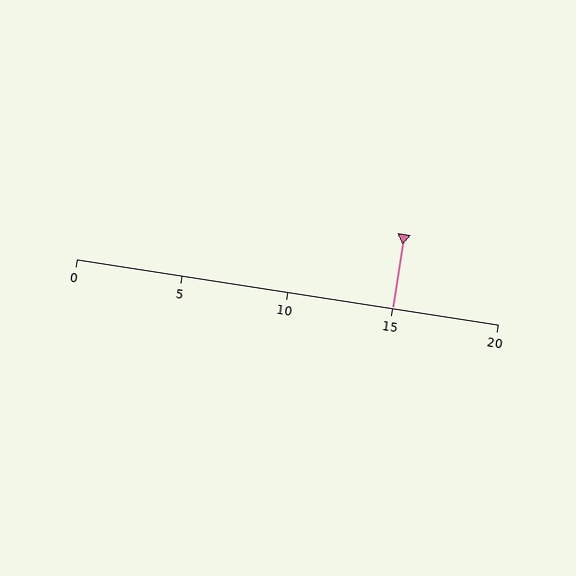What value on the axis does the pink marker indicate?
The marker indicates approximately 15.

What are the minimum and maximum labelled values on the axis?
The axis runs from 0 to 20.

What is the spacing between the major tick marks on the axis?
The major ticks are spaced 5 apart.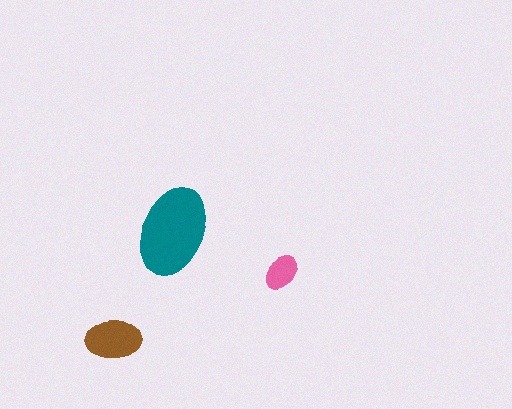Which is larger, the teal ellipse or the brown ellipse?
The teal one.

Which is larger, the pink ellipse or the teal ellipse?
The teal one.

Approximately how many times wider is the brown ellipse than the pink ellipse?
About 1.5 times wider.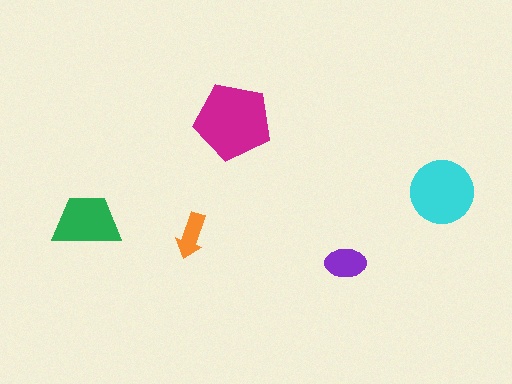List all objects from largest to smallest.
The magenta pentagon, the cyan circle, the green trapezoid, the purple ellipse, the orange arrow.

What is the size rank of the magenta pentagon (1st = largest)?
1st.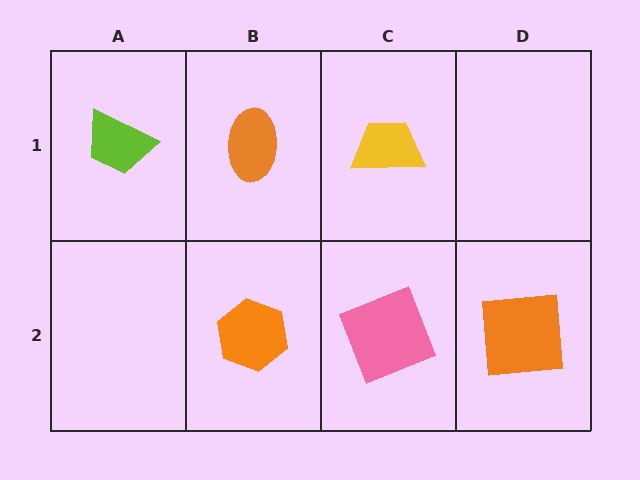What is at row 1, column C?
A yellow trapezoid.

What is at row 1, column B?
An orange ellipse.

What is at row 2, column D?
An orange square.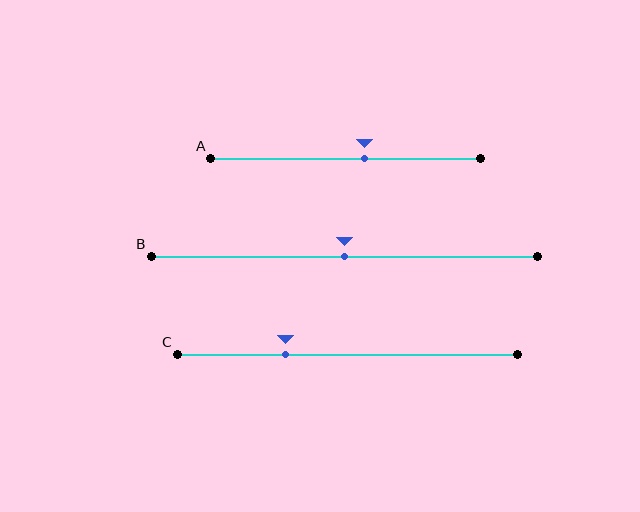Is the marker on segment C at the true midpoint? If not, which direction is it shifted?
No, the marker on segment C is shifted to the left by about 18% of the segment length.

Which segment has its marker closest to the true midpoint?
Segment B has its marker closest to the true midpoint.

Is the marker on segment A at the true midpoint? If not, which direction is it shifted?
No, the marker on segment A is shifted to the right by about 7% of the segment length.